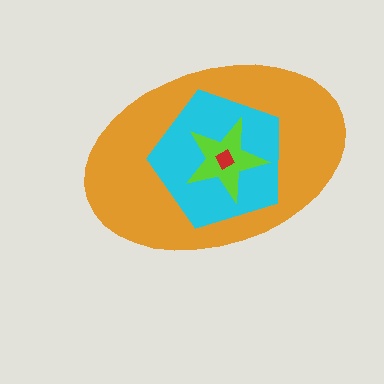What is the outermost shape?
The orange ellipse.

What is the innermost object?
The red diamond.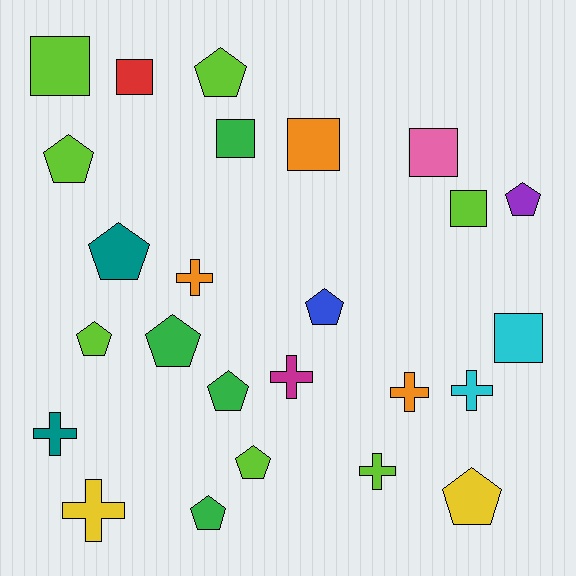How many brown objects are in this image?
There are no brown objects.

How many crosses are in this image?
There are 7 crosses.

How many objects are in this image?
There are 25 objects.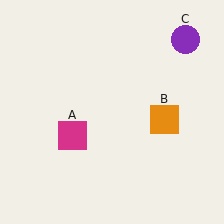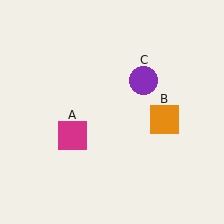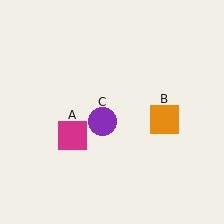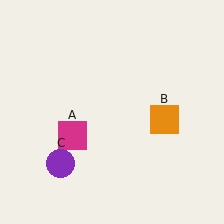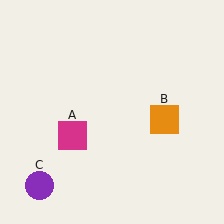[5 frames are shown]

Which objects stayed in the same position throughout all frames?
Magenta square (object A) and orange square (object B) remained stationary.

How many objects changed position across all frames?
1 object changed position: purple circle (object C).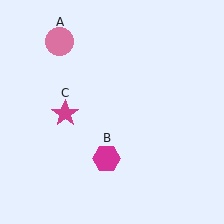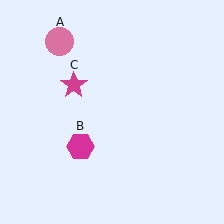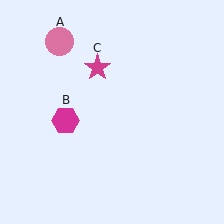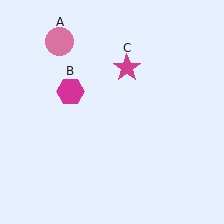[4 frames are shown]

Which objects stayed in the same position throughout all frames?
Pink circle (object A) remained stationary.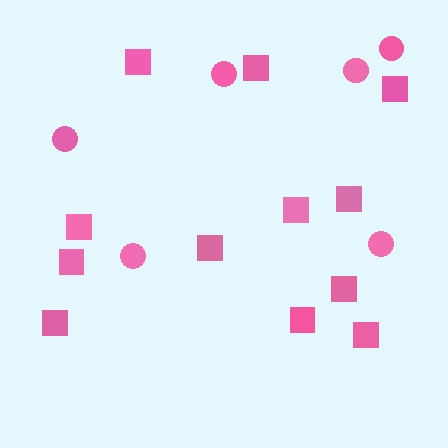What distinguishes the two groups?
There are 2 groups: one group of squares (12) and one group of circles (6).